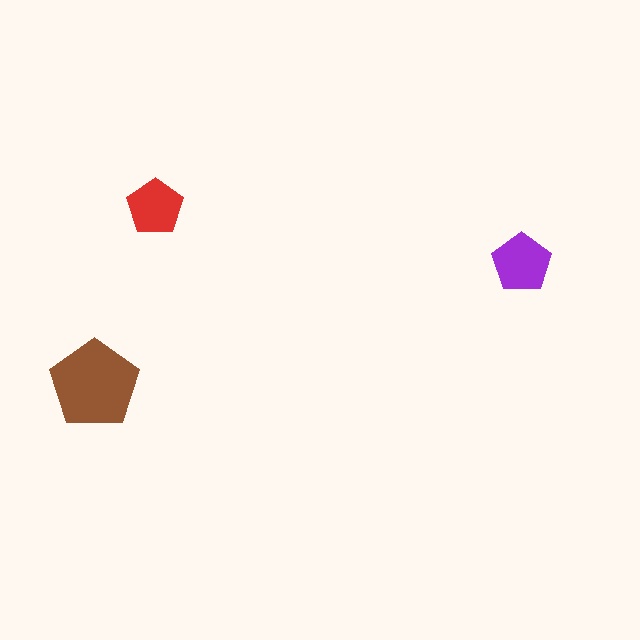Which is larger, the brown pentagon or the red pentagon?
The brown one.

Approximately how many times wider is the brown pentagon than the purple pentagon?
About 1.5 times wider.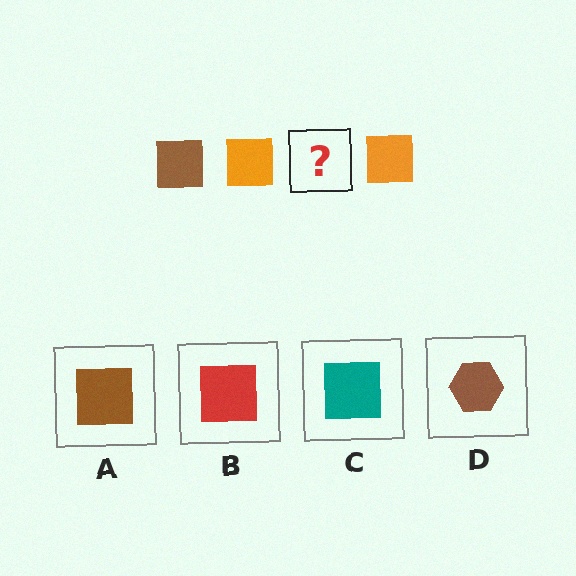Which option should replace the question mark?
Option A.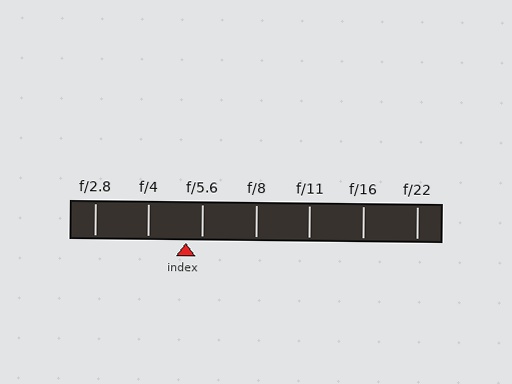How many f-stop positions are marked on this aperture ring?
There are 7 f-stop positions marked.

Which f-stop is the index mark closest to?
The index mark is closest to f/5.6.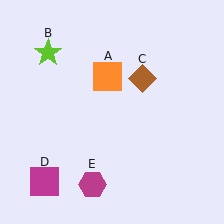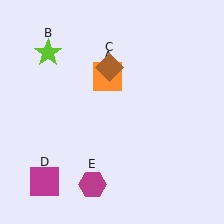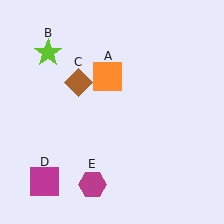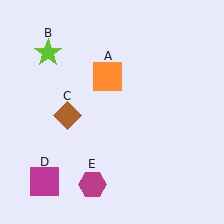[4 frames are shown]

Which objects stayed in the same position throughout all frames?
Orange square (object A) and lime star (object B) and magenta square (object D) and magenta hexagon (object E) remained stationary.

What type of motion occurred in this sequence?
The brown diamond (object C) rotated counterclockwise around the center of the scene.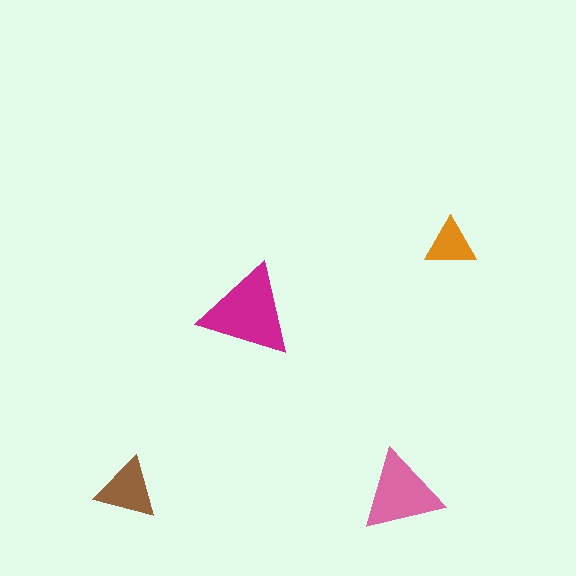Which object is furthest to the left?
The brown triangle is leftmost.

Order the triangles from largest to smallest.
the magenta one, the pink one, the brown one, the orange one.